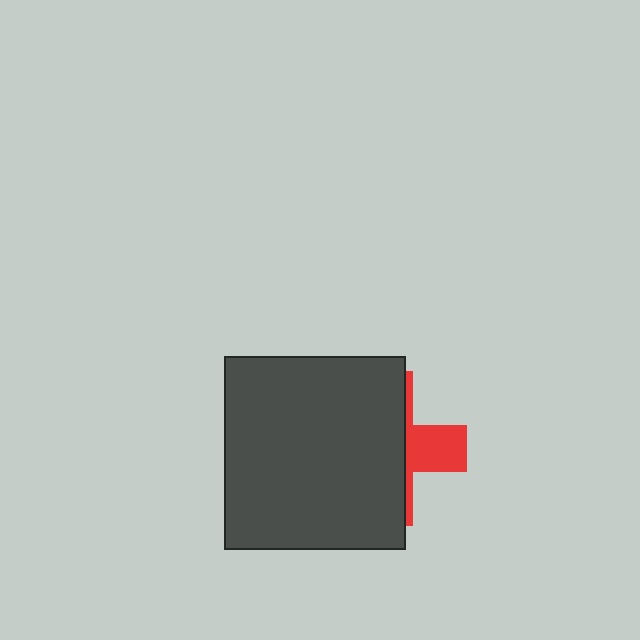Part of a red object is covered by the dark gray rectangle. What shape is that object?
It is a cross.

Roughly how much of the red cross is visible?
A small part of it is visible (roughly 30%).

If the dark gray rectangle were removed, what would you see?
You would see the complete red cross.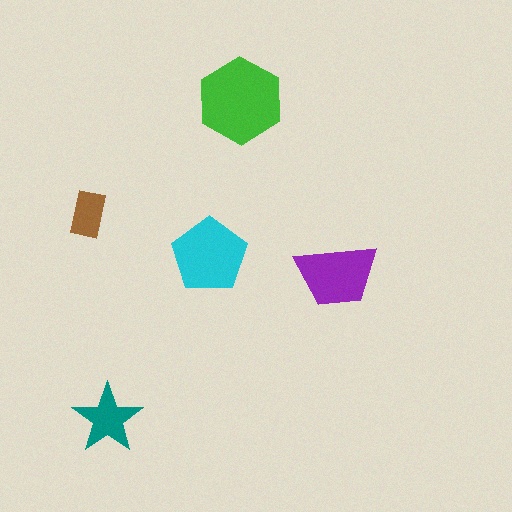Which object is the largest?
The green hexagon.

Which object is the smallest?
The brown rectangle.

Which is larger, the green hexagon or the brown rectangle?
The green hexagon.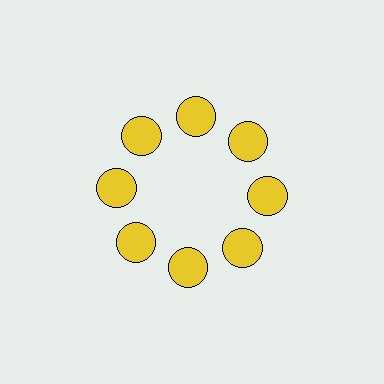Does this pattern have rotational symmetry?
Yes, this pattern has 8-fold rotational symmetry. It looks the same after rotating 45 degrees around the center.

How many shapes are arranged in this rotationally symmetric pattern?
There are 8 shapes, arranged in 8 groups of 1.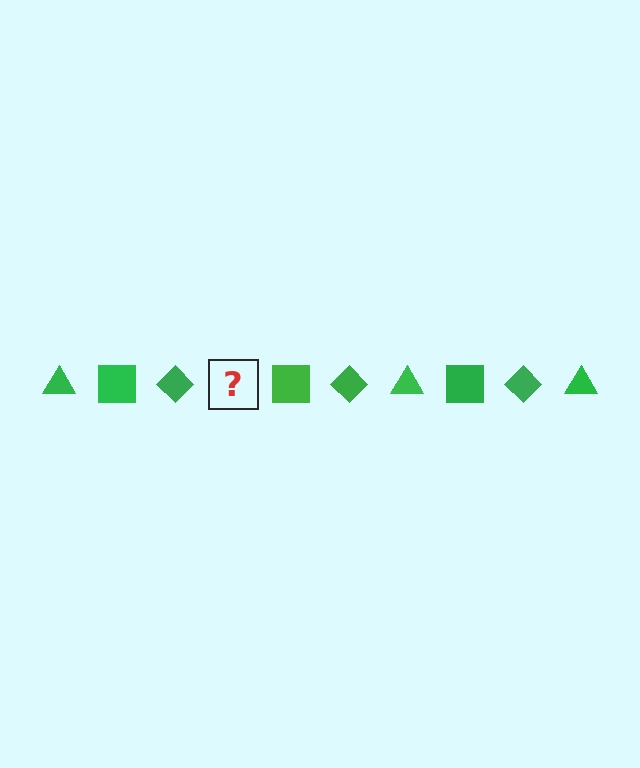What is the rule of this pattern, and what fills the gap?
The rule is that the pattern cycles through triangle, square, diamond shapes in green. The gap should be filled with a green triangle.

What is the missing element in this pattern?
The missing element is a green triangle.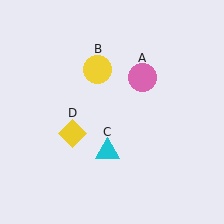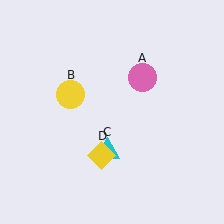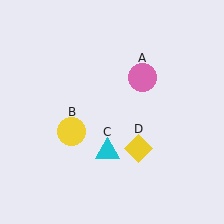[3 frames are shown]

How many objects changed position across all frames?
2 objects changed position: yellow circle (object B), yellow diamond (object D).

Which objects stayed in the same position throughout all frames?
Pink circle (object A) and cyan triangle (object C) remained stationary.